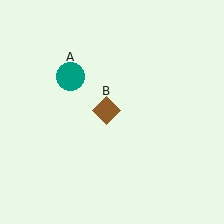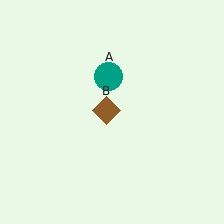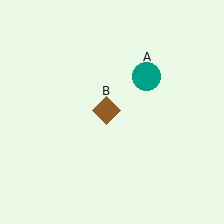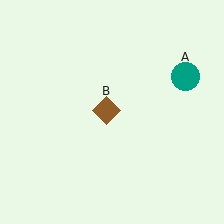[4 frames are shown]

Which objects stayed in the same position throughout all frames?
Brown diamond (object B) remained stationary.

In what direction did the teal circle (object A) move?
The teal circle (object A) moved right.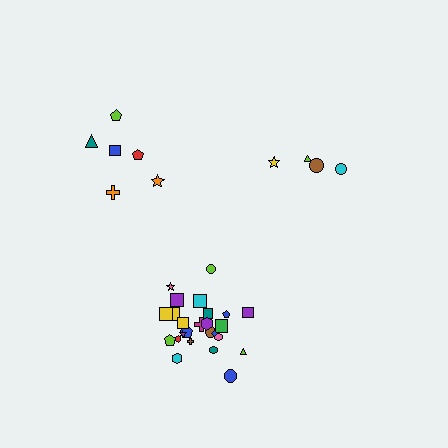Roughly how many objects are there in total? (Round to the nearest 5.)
Roughly 35 objects in total.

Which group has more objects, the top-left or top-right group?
The top-left group.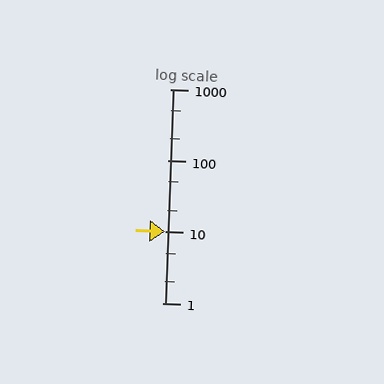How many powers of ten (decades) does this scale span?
The scale spans 3 decades, from 1 to 1000.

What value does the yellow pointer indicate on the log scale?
The pointer indicates approximately 10.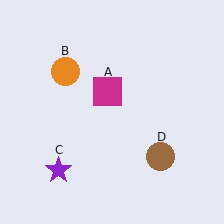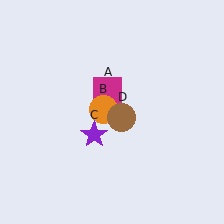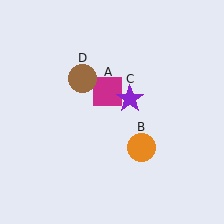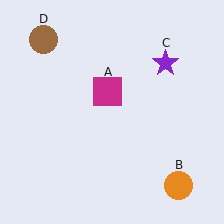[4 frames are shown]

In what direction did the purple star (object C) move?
The purple star (object C) moved up and to the right.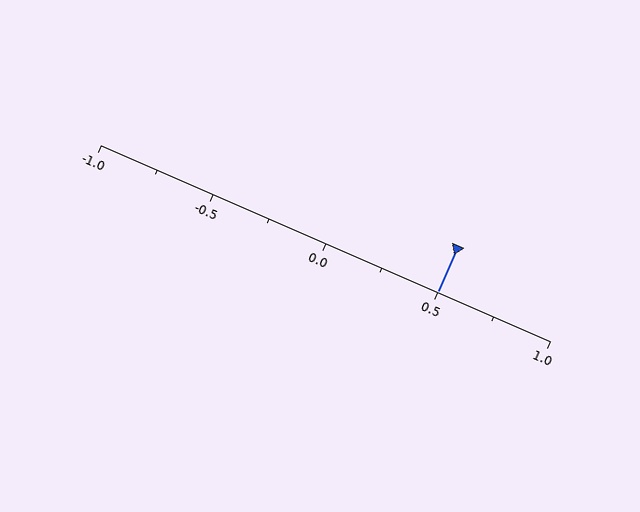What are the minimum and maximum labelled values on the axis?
The axis runs from -1.0 to 1.0.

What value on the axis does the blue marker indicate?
The marker indicates approximately 0.5.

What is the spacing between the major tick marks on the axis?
The major ticks are spaced 0.5 apart.